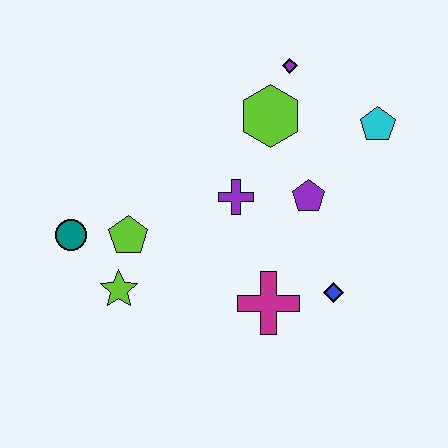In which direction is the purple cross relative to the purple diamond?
The purple cross is below the purple diamond.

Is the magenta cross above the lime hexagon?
No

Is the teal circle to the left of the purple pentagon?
Yes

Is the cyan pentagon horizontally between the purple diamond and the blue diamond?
No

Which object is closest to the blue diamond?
The magenta cross is closest to the blue diamond.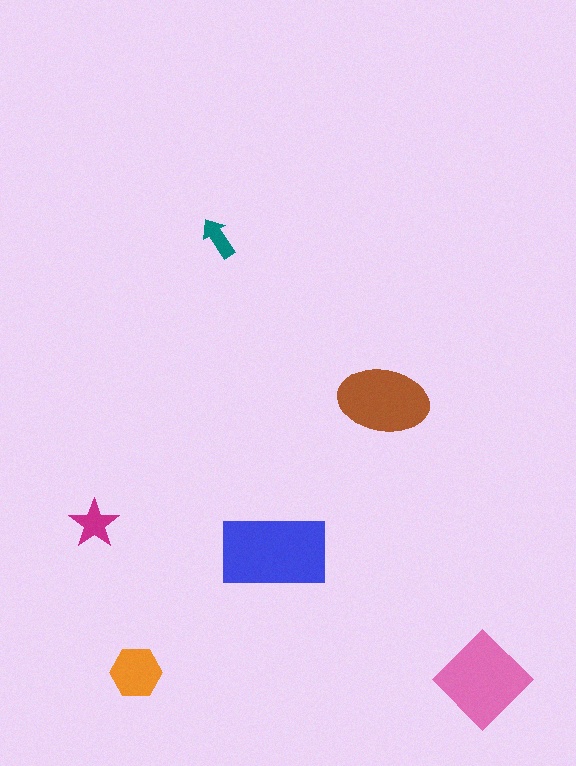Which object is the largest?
The blue rectangle.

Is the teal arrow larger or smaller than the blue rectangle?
Smaller.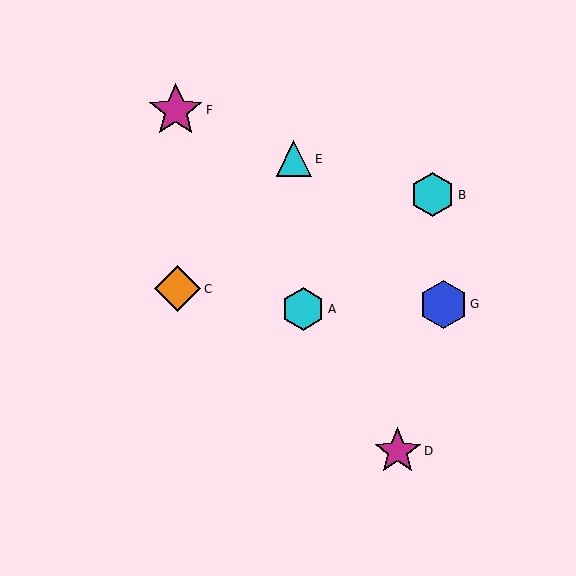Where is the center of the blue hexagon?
The center of the blue hexagon is at (443, 304).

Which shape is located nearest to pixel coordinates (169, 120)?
The magenta star (labeled F) at (176, 110) is nearest to that location.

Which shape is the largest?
The magenta star (labeled F) is the largest.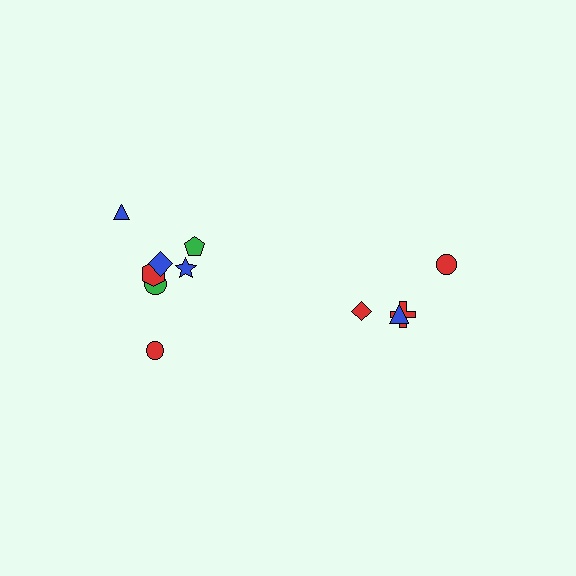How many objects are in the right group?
There are 4 objects.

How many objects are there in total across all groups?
There are 11 objects.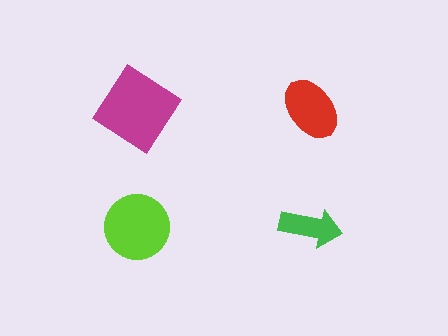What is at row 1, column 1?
A magenta diamond.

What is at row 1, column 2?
A red ellipse.